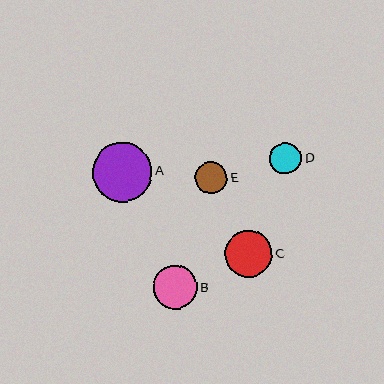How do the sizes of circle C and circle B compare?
Circle C and circle B are approximately the same size.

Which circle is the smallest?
Circle D is the smallest with a size of approximately 32 pixels.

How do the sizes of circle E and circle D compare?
Circle E and circle D are approximately the same size.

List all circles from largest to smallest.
From largest to smallest: A, C, B, E, D.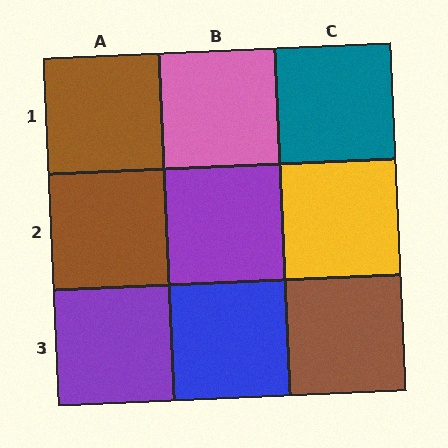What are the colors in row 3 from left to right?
Purple, blue, brown.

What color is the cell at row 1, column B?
Pink.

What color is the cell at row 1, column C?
Teal.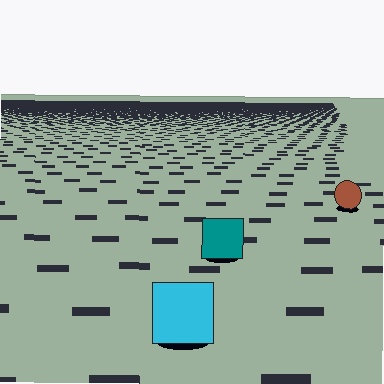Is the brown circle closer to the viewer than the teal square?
No. The teal square is closer — you can tell from the texture gradient: the ground texture is coarser near it.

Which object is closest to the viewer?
The cyan square is closest. The texture marks near it are larger and more spread out.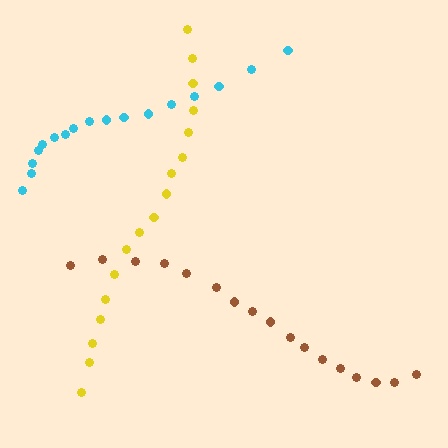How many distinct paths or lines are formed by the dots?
There are 3 distinct paths.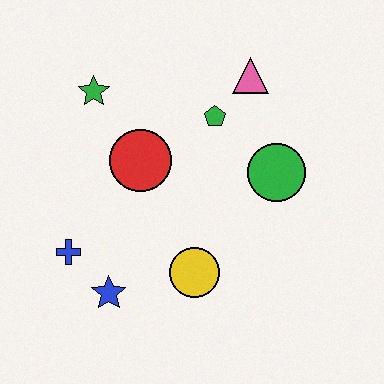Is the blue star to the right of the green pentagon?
No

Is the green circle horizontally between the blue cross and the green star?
No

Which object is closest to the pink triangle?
The green pentagon is closest to the pink triangle.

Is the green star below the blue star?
No